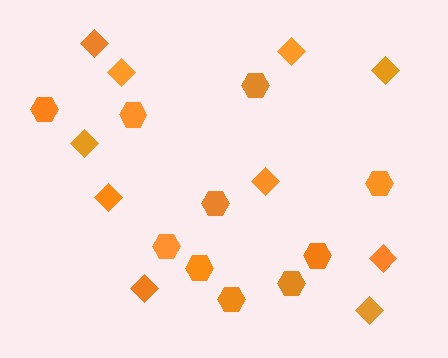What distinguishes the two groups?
There are 2 groups: one group of diamonds (10) and one group of hexagons (10).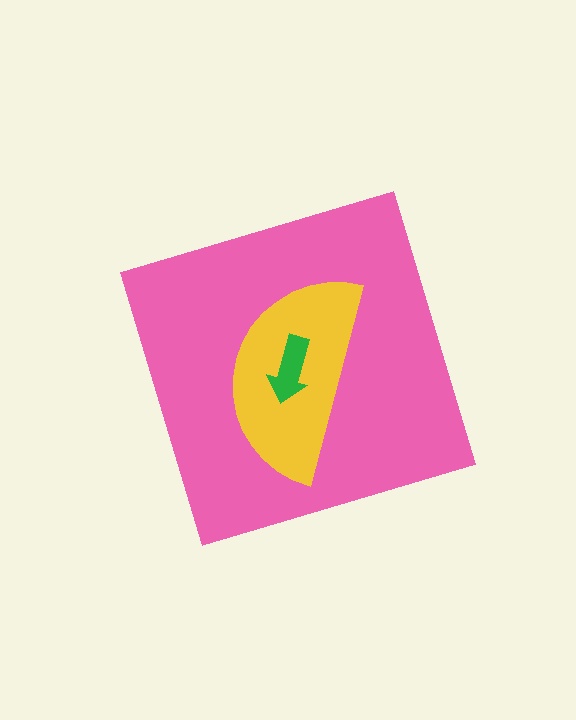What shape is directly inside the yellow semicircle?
The green arrow.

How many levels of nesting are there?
3.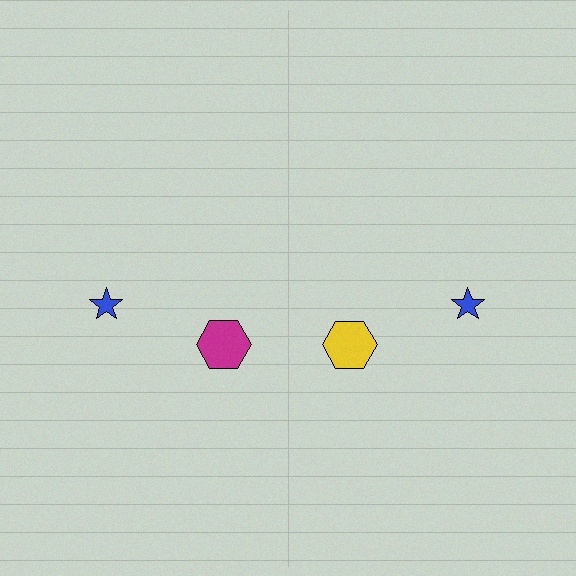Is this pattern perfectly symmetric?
No, the pattern is not perfectly symmetric. The yellow hexagon on the right side breaks the symmetry — its mirror counterpart is magenta.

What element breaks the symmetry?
The yellow hexagon on the right side breaks the symmetry — its mirror counterpart is magenta.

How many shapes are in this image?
There are 4 shapes in this image.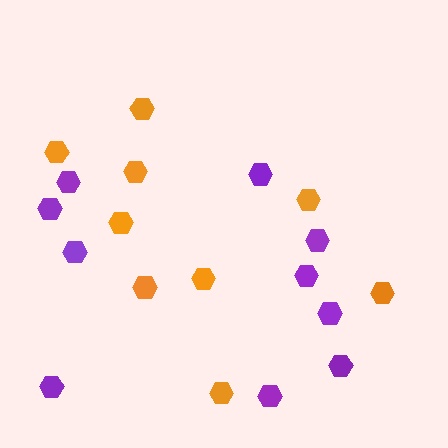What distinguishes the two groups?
There are 2 groups: one group of orange hexagons (9) and one group of purple hexagons (10).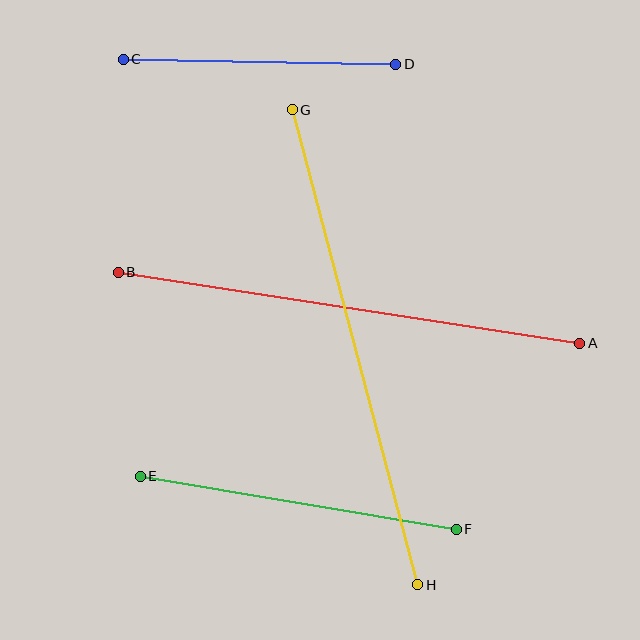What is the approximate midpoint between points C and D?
The midpoint is at approximately (260, 62) pixels.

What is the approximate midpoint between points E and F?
The midpoint is at approximately (298, 503) pixels.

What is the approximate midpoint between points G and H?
The midpoint is at approximately (355, 347) pixels.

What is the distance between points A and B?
The distance is approximately 467 pixels.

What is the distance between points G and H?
The distance is approximately 491 pixels.